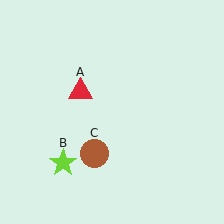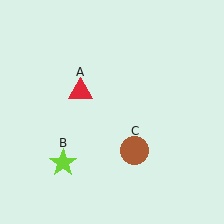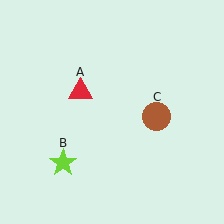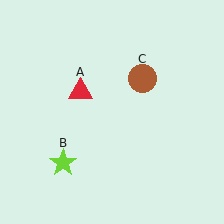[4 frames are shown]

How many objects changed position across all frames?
1 object changed position: brown circle (object C).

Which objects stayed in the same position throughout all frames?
Red triangle (object A) and lime star (object B) remained stationary.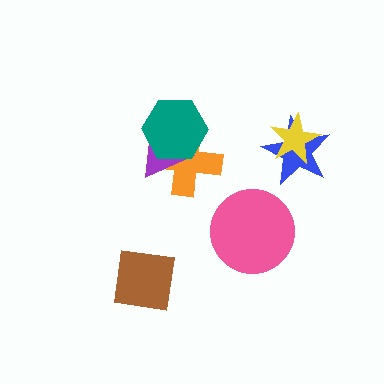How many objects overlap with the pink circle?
0 objects overlap with the pink circle.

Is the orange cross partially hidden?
Yes, it is partially covered by another shape.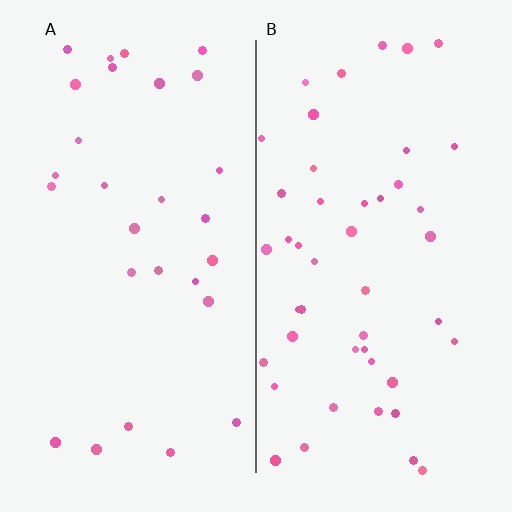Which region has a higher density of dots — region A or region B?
B (the right).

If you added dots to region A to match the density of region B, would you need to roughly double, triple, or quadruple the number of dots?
Approximately double.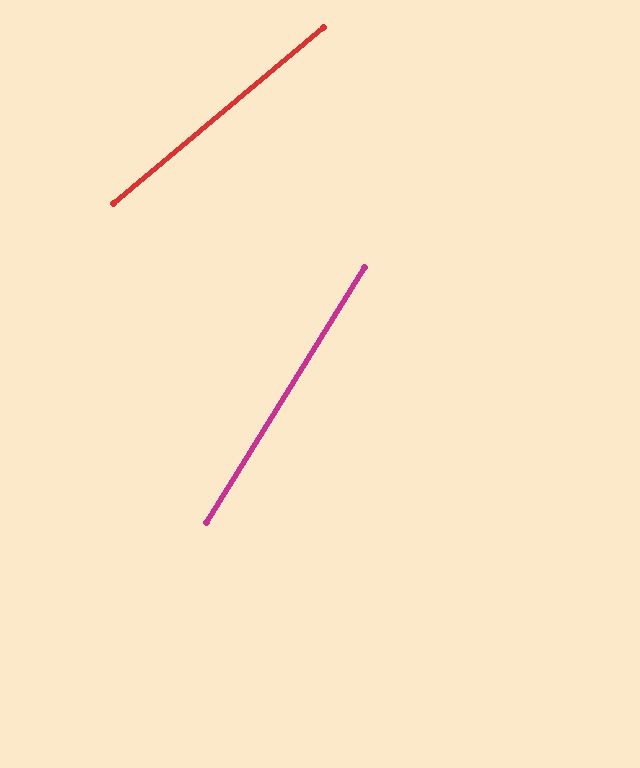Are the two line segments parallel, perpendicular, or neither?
Neither parallel nor perpendicular — they differ by about 18°.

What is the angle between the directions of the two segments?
Approximately 18 degrees.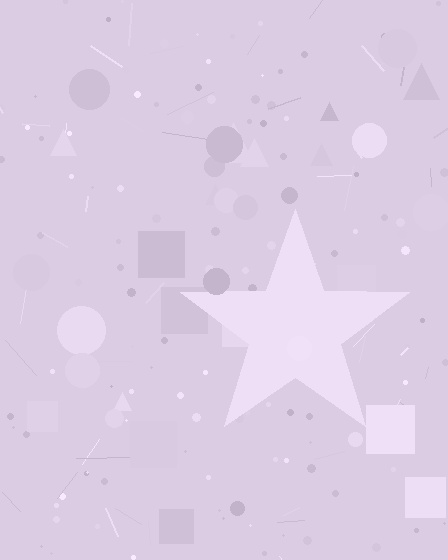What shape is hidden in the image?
A star is hidden in the image.